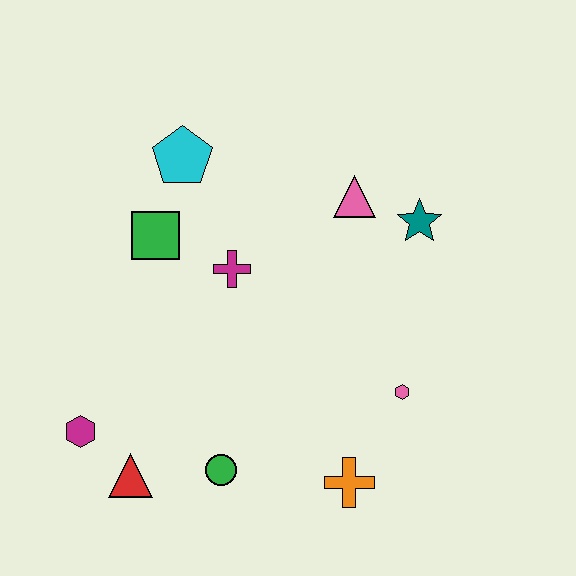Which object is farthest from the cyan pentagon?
The orange cross is farthest from the cyan pentagon.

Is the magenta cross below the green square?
Yes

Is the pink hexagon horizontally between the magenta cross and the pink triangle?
No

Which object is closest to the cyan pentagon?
The green square is closest to the cyan pentagon.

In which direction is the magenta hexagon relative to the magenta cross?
The magenta hexagon is below the magenta cross.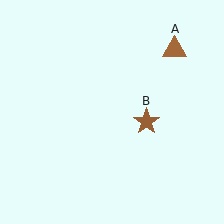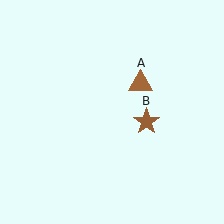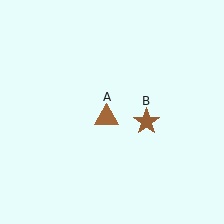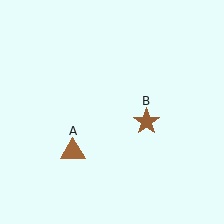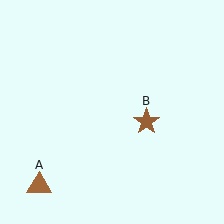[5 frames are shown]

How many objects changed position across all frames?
1 object changed position: brown triangle (object A).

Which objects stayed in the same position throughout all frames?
Brown star (object B) remained stationary.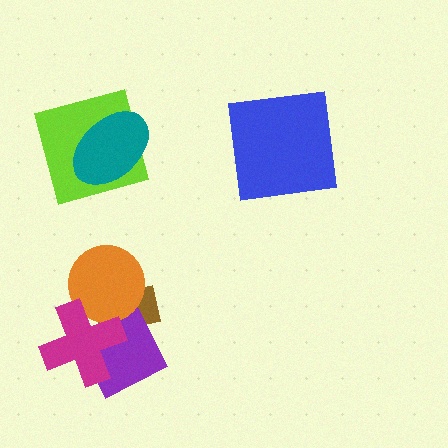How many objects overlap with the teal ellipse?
1 object overlaps with the teal ellipse.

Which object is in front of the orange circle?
The magenta cross is in front of the orange circle.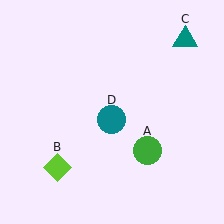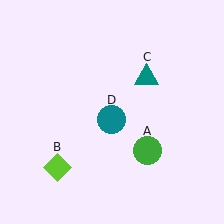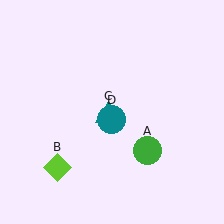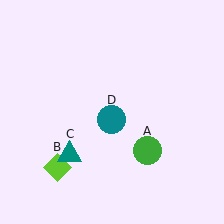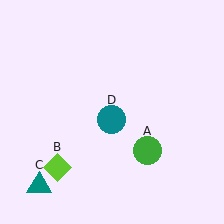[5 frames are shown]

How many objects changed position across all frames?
1 object changed position: teal triangle (object C).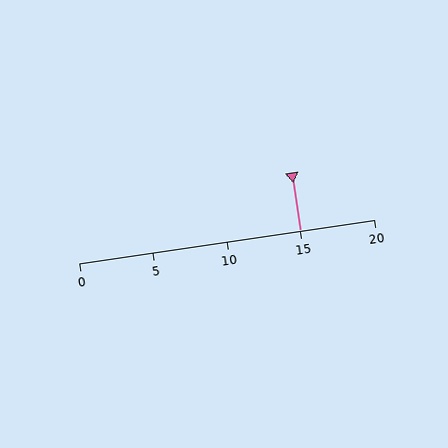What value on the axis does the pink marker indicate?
The marker indicates approximately 15.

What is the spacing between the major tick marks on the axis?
The major ticks are spaced 5 apart.